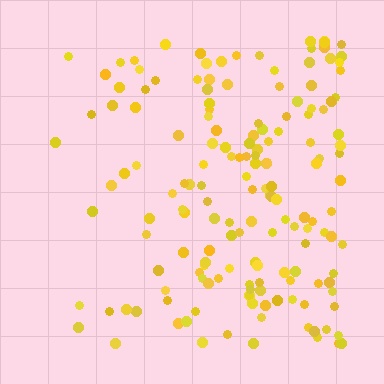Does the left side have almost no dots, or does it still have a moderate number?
Still a moderate number, just noticeably fewer than the right.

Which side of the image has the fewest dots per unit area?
The left.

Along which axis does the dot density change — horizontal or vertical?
Horizontal.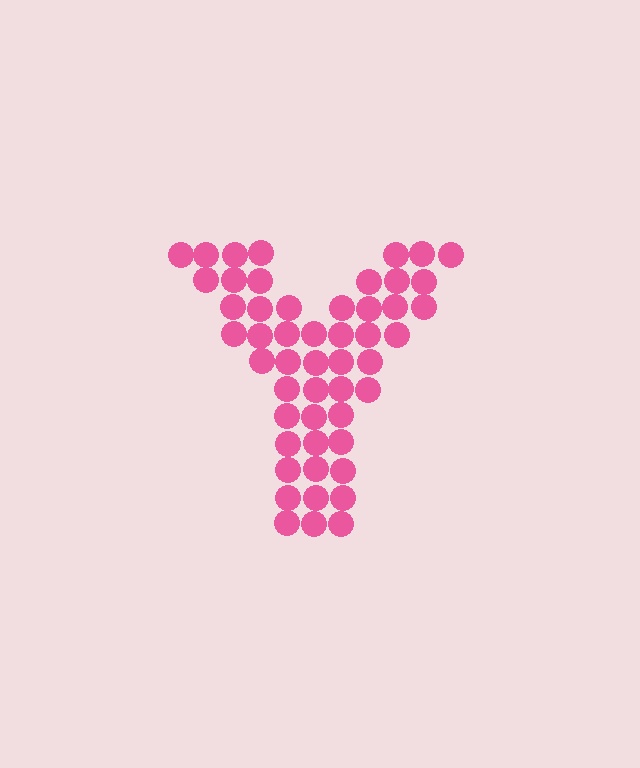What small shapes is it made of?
It is made of small circles.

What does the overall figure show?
The overall figure shows the letter Y.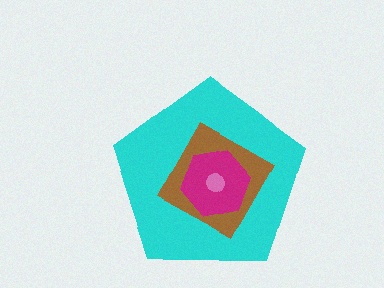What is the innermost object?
The pink circle.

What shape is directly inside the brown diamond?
The magenta hexagon.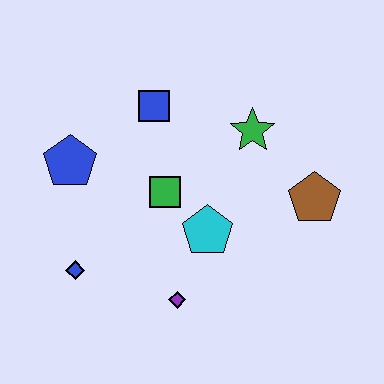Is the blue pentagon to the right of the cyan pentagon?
No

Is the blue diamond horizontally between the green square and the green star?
No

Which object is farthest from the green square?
The brown pentagon is farthest from the green square.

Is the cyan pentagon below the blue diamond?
No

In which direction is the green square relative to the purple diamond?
The green square is above the purple diamond.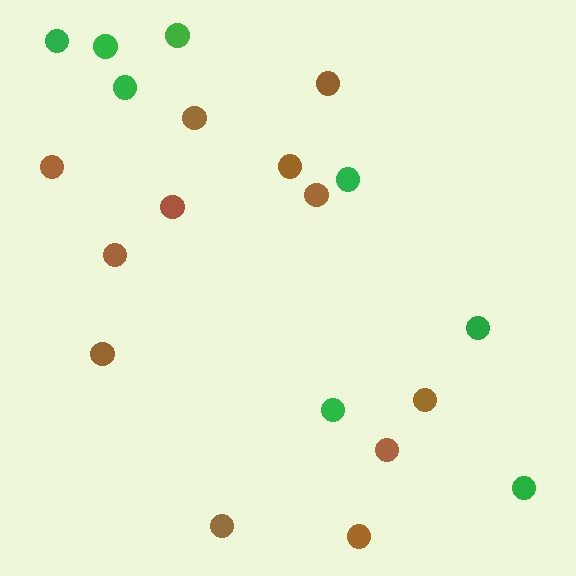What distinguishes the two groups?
There are 2 groups: one group of brown circles (12) and one group of green circles (8).